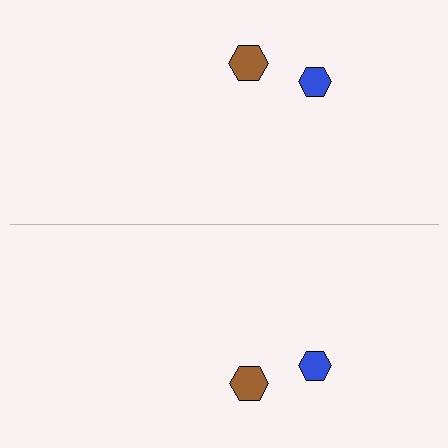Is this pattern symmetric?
Yes, this pattern has bilateral (reflection) symmetry.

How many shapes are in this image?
There are 4 shapes in this image.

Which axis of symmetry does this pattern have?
The pattern has a horizontal axis of symmetry running through the center of the image.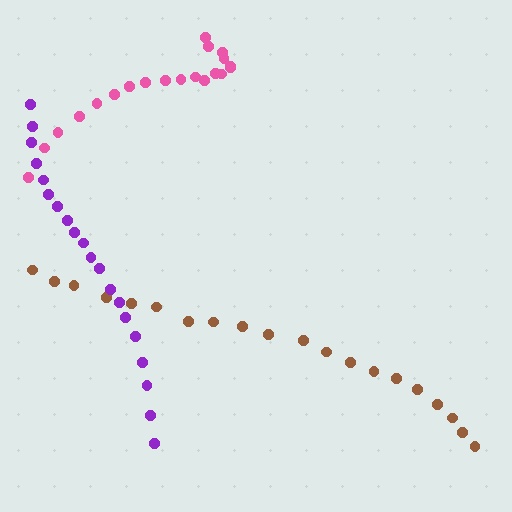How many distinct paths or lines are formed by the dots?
There are 3 distinct paths.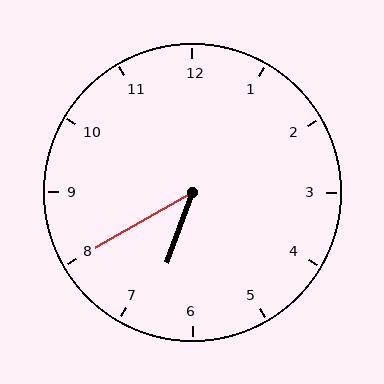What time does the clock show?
6:40.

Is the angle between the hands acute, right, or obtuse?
It is acute.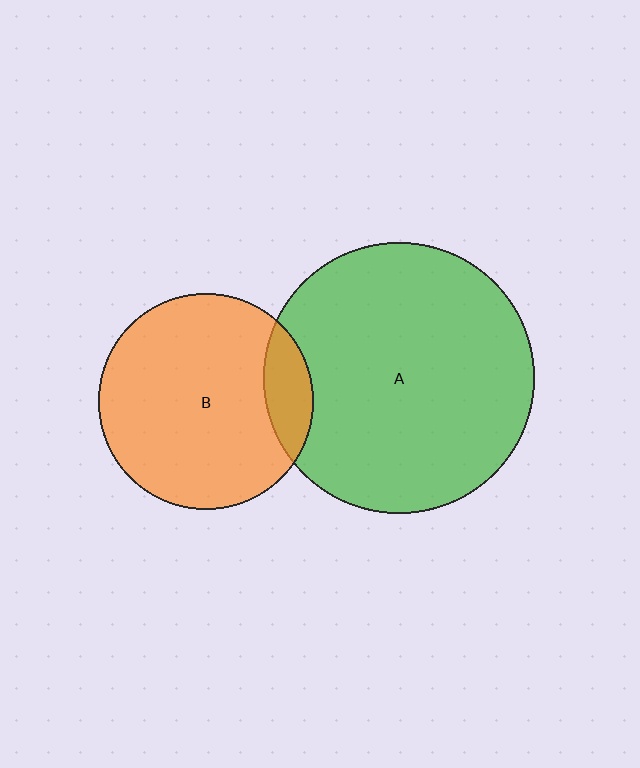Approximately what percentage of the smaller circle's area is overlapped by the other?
Approximately 15%.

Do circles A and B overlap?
Yes.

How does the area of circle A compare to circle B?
Approximately 1.6 times.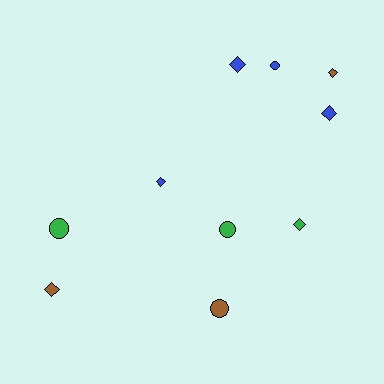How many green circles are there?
There are 2 green circles.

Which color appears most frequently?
Blue, with 4 objects.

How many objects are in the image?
There are 10 objects.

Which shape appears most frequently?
Diamond, with 6 objects.